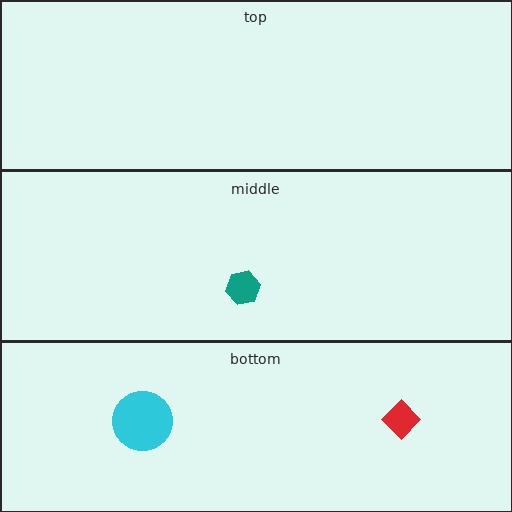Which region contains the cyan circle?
The bottom region.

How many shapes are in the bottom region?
2.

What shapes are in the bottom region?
The red diamond, the cyan circle.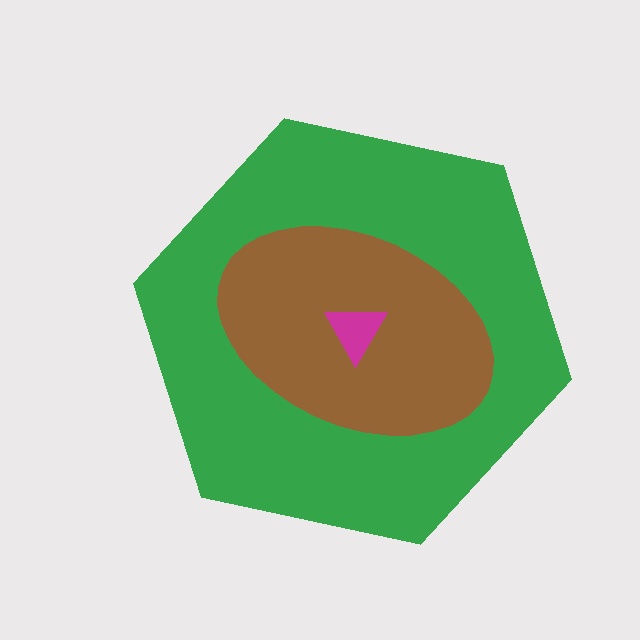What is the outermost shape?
The green hexagon.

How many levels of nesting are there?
3.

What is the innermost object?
The magenta triangle.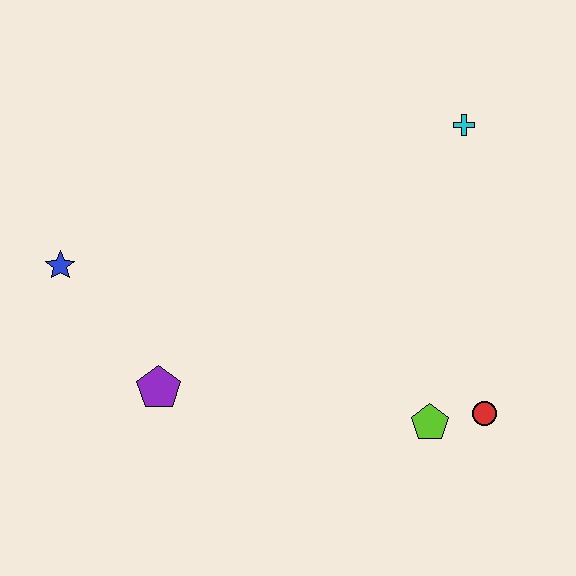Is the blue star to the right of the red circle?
No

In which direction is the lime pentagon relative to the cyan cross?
The lime pentagon is below the cyan cross.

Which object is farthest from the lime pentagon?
The blue star is farthest from the lime pentagon.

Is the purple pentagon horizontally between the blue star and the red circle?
Yes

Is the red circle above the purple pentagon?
No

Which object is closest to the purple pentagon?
The blue star is closest to the purple pentagon.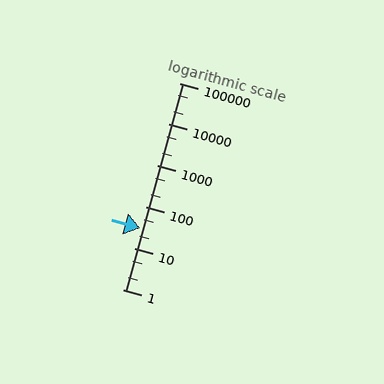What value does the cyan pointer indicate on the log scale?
The pointer indicates approximately 31.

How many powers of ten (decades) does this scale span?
The scale spans 5 decades, from 1 to 100000.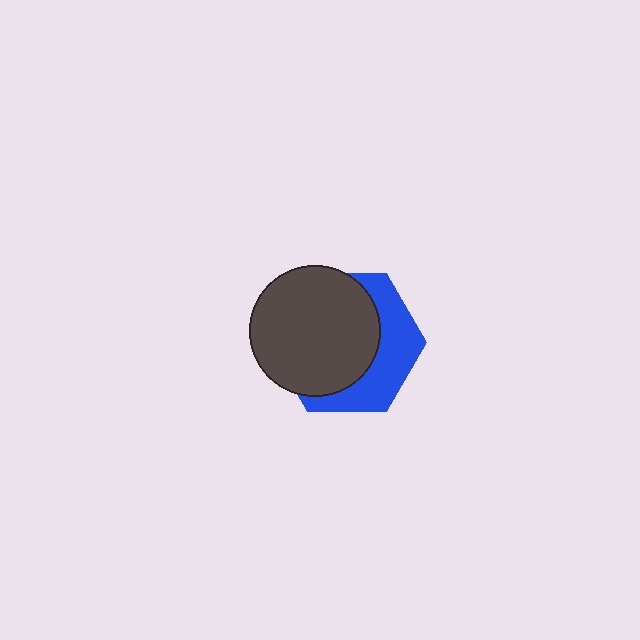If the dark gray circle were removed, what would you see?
You would see the complete blue hexagon.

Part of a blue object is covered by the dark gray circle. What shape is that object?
It is a hexagon.